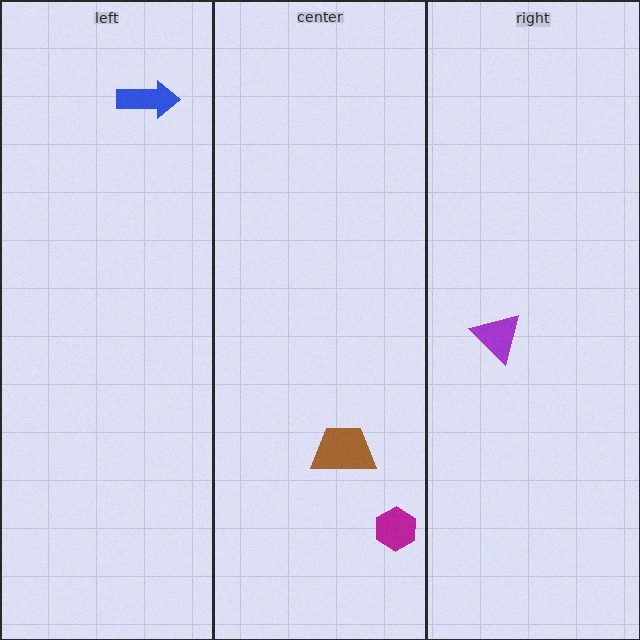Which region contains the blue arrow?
The left region.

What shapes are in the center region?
The brown trapezoid, the magenta hexagon.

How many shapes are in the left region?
1.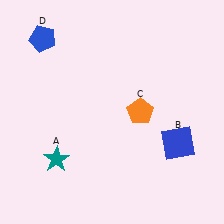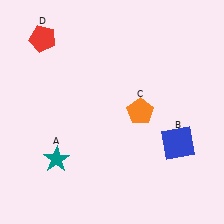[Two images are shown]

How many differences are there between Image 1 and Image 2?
There is 1 difference between the two images.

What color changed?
The pentagon (D) changed from blue in Image 1 to red in Image 2.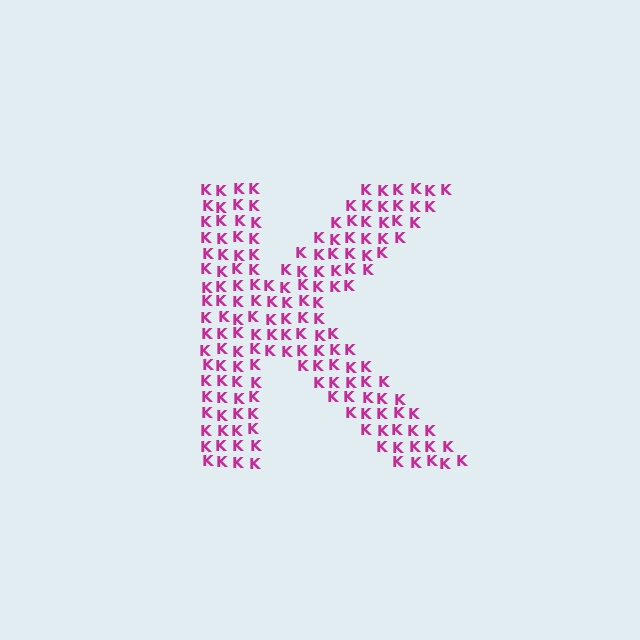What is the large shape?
The large shape is the letter K.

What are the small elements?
The small elements are letter K's.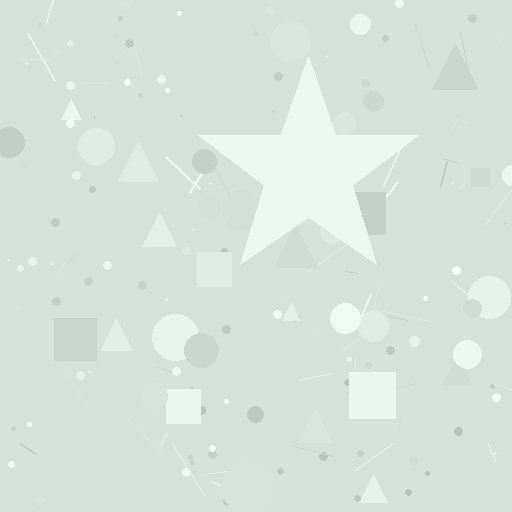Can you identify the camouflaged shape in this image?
The camouflaged shape is a star.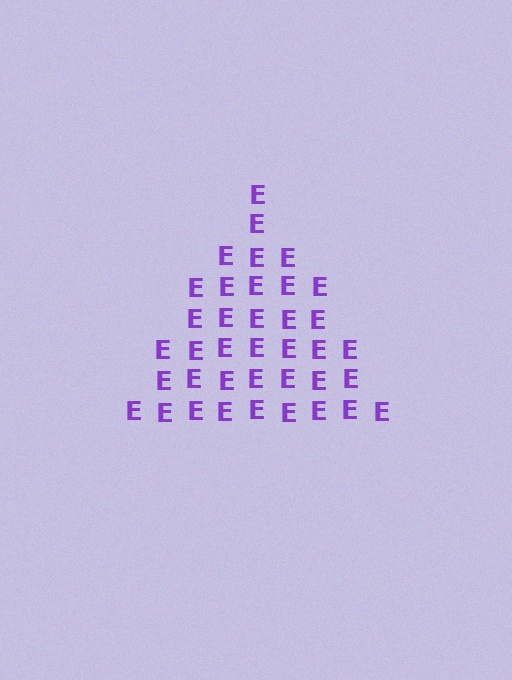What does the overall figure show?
The overall figure shows a triangle.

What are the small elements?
The small elements are letter E's.